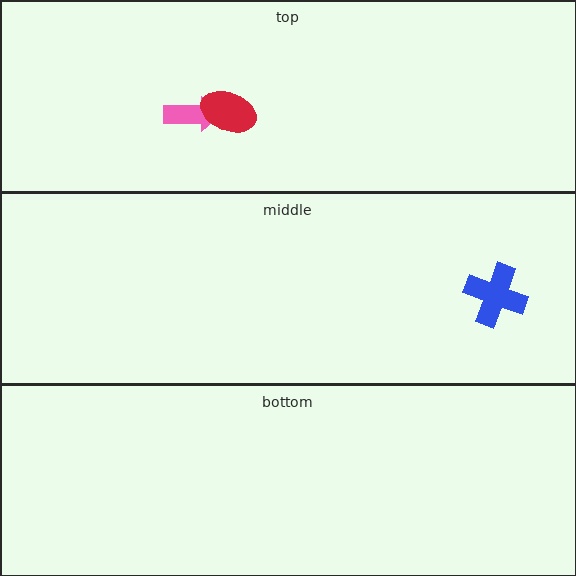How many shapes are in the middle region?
1.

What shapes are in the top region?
The pink arrow, the red ellipse.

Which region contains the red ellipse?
The top region.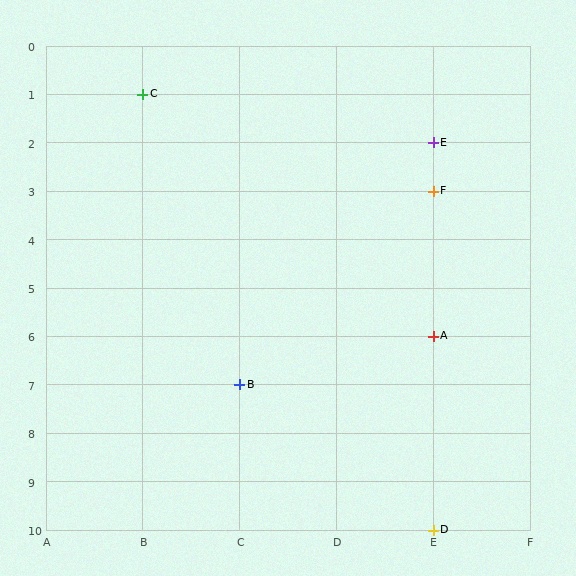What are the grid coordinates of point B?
Point B is at grid coordinates (C, 7).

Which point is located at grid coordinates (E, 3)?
Point F is at (E, 3).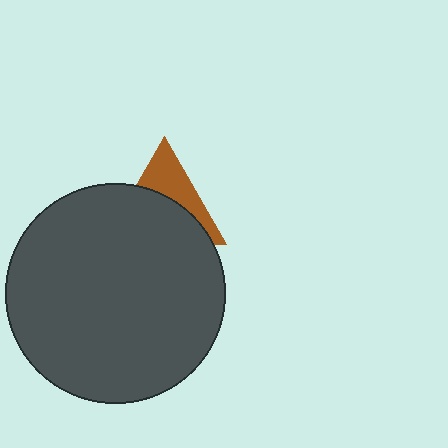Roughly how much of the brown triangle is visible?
A small part of it is visible (roughly 39%).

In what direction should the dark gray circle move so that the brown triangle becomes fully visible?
The dark gray circle should move down. That is the shortest direction to clear the overlap and leave the brown triangle fully visible.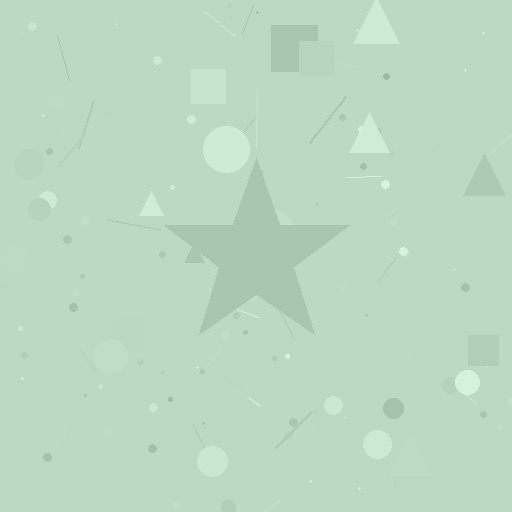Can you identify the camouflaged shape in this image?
The camouflaged shape is a star.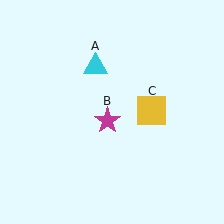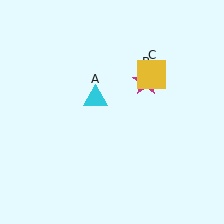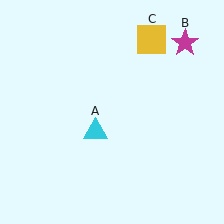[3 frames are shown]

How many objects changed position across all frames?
3 objects changed position: cyan triangle (object A), magenta star (object B), yellow square (object C).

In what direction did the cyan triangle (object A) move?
The cyan triangle (object A) moved down.